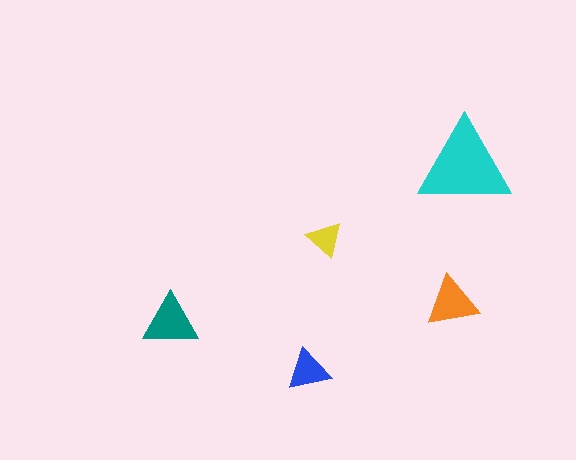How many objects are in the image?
There are 5 objects in the image.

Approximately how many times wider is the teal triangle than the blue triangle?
About 1.5 times wider.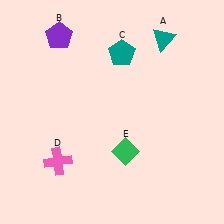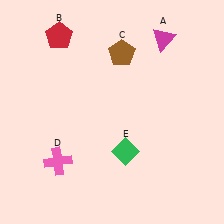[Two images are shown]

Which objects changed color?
A changed from teal to magenta. B changed from purple to red. C changed from teal to brown.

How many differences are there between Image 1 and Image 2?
There are 3 differences between the two images.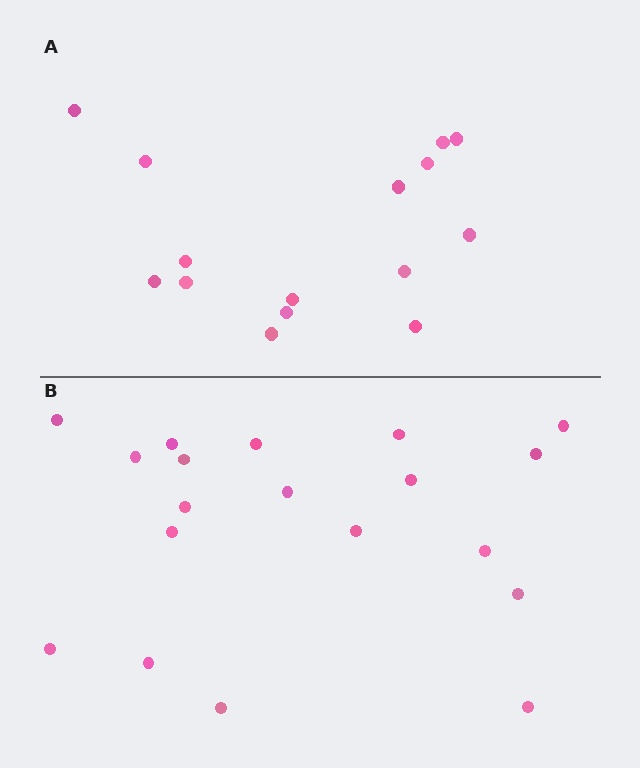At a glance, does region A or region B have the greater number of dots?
Region B (the bottom region) has more dots.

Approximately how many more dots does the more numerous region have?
Region B has about 4 more dots than region A.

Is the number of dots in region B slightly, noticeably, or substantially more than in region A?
Region B has noticeably more, but not dramatically so. The ratio is roughly 1.3 to 1.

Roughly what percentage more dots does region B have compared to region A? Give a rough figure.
About 25% more.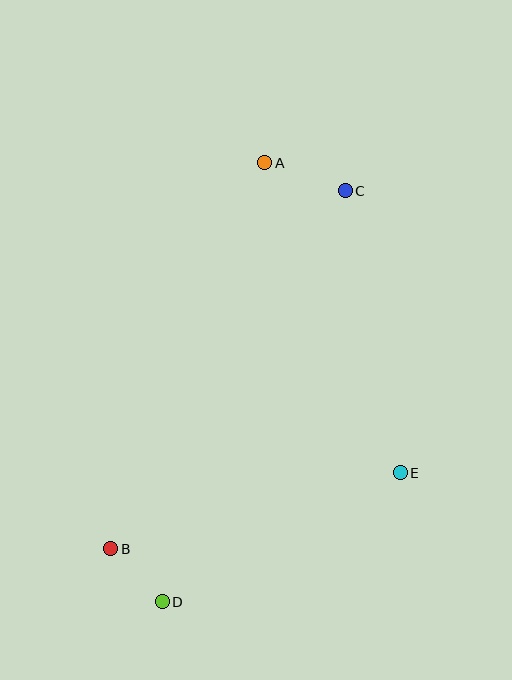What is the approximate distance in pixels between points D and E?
The distance between D and E is approximately 270 pixels.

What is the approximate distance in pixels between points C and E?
The distance between C and E is approximately 287 pixels.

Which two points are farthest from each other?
Points A and D are farthest from each other.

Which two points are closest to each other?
Points B and D are closest to each other.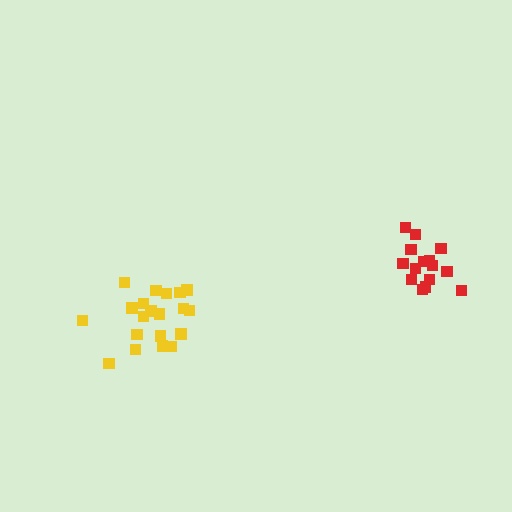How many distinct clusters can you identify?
There are 2 distinct clusters.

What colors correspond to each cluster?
The clusters are colored: red, yellow.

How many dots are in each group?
Group 1: 15 dots, Group 2: 20 dots (35 total).